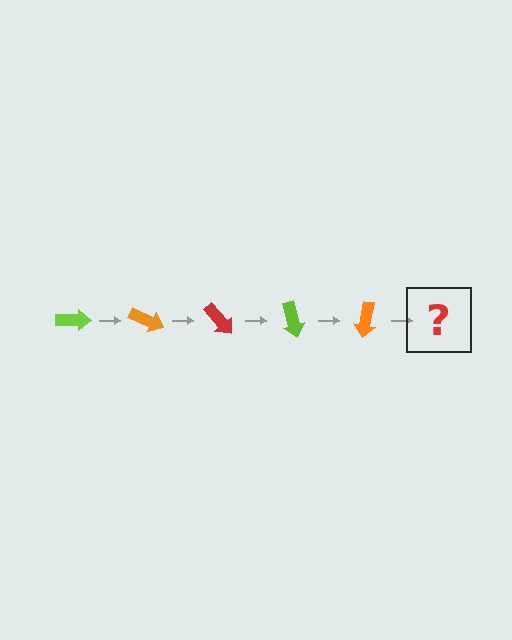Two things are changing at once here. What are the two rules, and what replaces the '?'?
The two rules are that it rotates 25 degrees each step and the color cycles through lime, orange, and red. The '?' should be a red arrow, rotated 125 degrees from the start.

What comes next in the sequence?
The next element should be a red arrow, rotated 125 degrees from the start.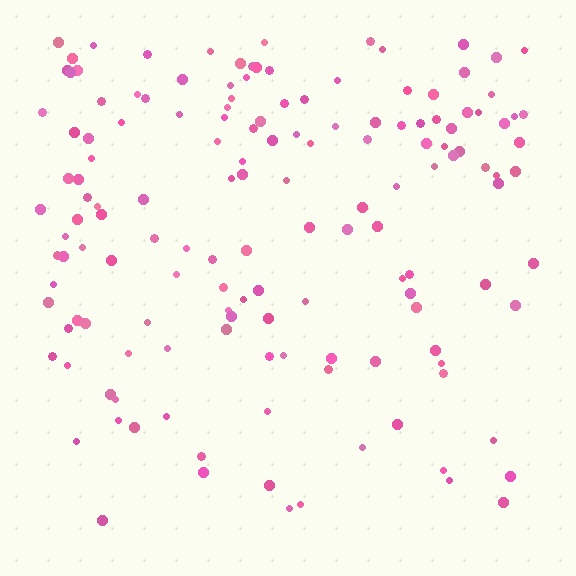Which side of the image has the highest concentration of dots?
The top.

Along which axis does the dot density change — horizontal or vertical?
Vertical.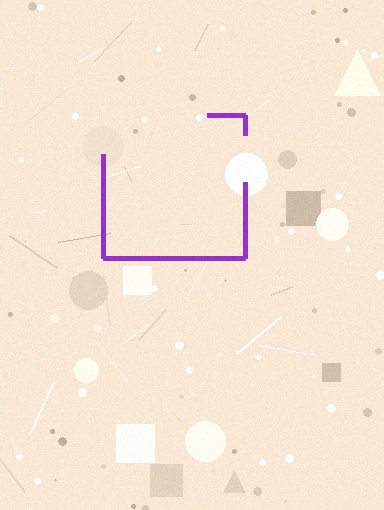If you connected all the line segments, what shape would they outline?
They would outline a square.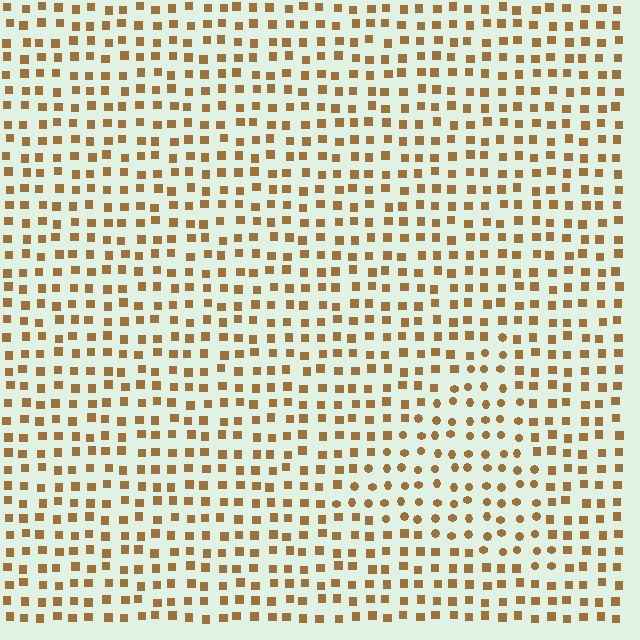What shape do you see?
I see a triangle.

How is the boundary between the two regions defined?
The boundary is defined by a change in element shape: circles inside vs. squares outside. All elements share the same color and spacing.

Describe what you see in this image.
The image is filled with small brown elements arranged in a uniform grid. A triangle-shaped region contains circles, while the surrounding area contains squares. The boundary is defined purely by the change in element shape.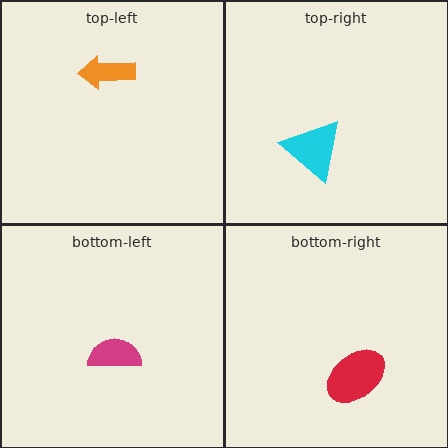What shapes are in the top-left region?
The orange arrow.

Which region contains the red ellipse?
The bottom-right region.